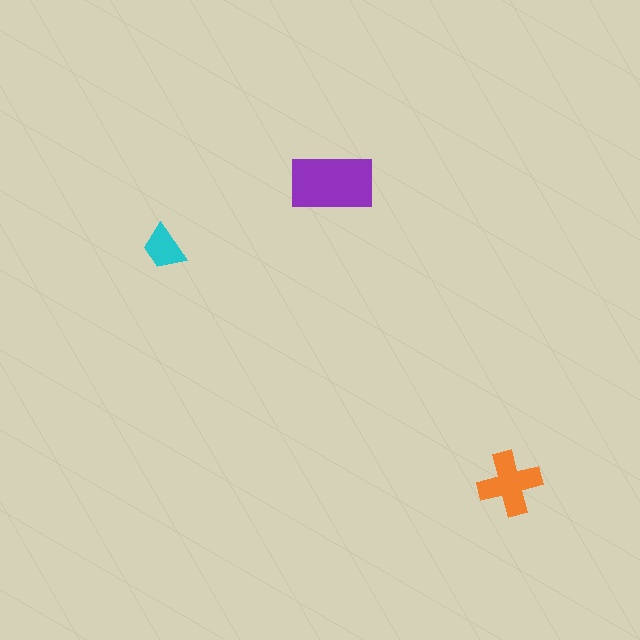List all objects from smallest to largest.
The cyan trapezoid, the orange cross, the purple rectangle.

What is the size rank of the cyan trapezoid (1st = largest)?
3rd.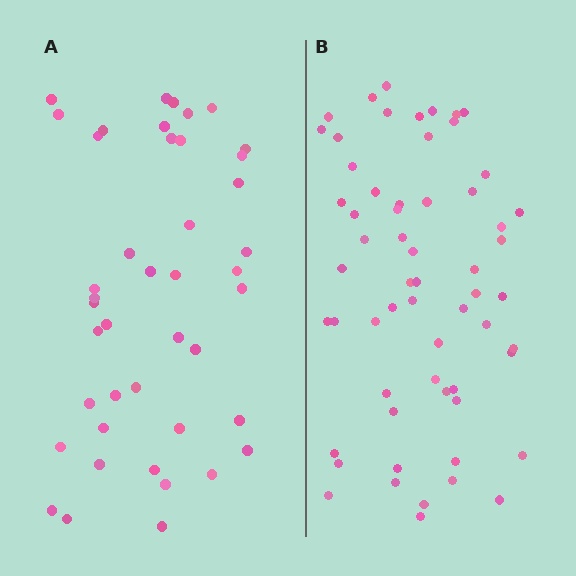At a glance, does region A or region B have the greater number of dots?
Region B (the right region) has more dots.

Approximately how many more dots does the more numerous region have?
Region B has approximately 15 more dots than region A.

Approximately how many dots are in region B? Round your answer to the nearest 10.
About 60 dots.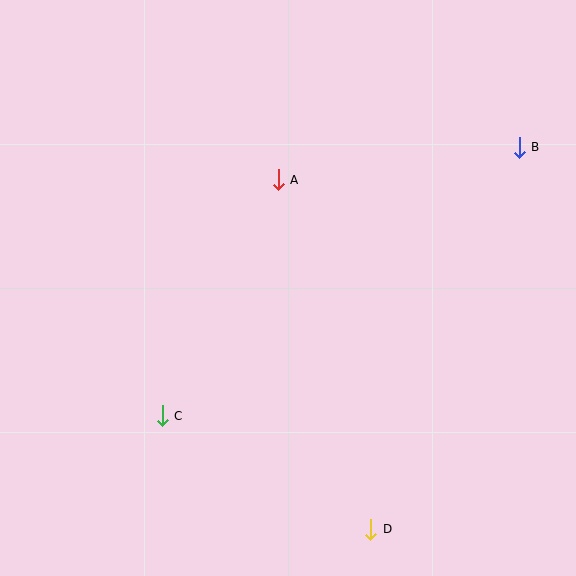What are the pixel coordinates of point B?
Point B is at (519, 147).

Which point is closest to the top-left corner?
Point A is closest to the top-left corner.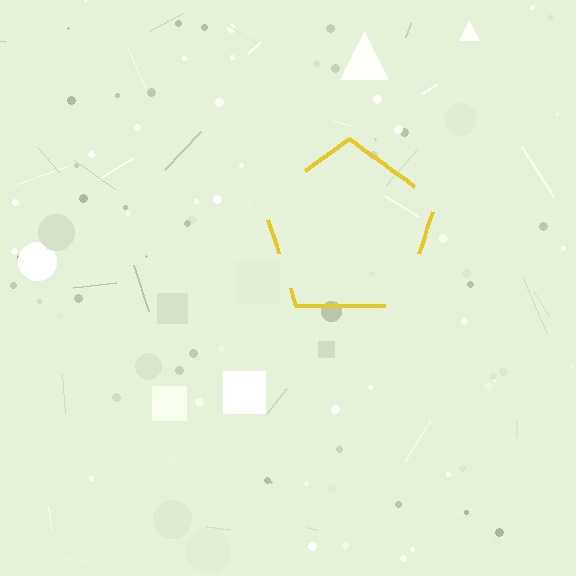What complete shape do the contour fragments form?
The contour fragments form a pentagon.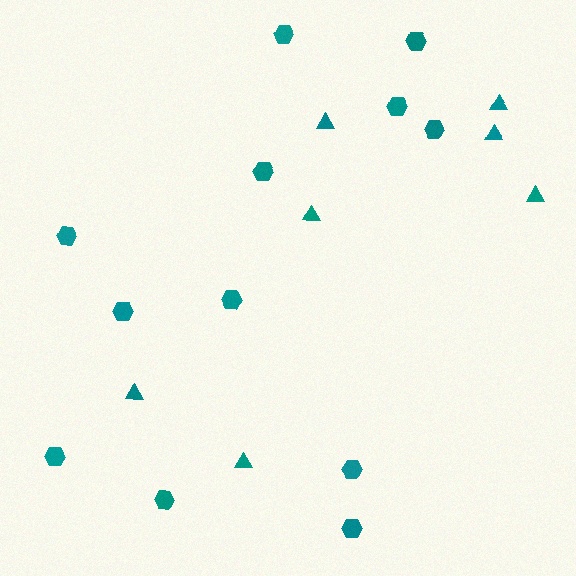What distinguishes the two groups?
There are 2 groups: one group of hexagons (12) and one group of triangles (7).